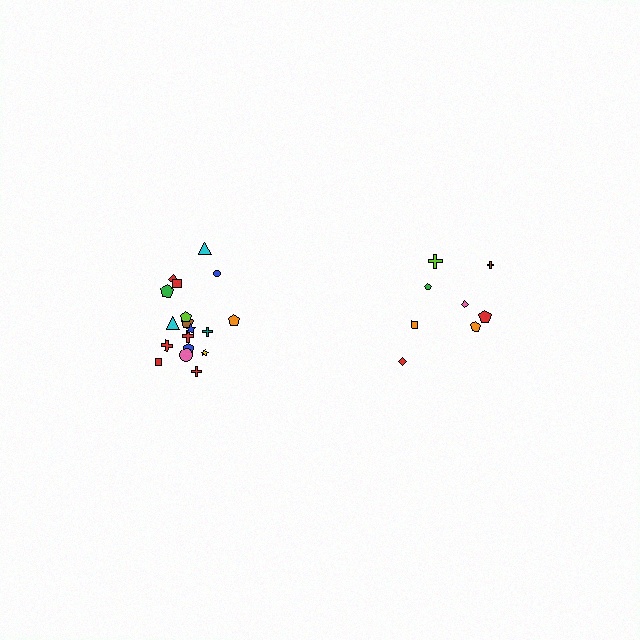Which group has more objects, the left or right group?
The left group.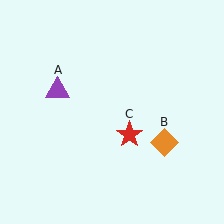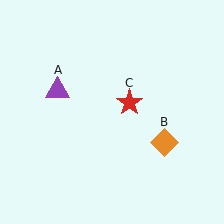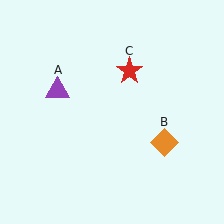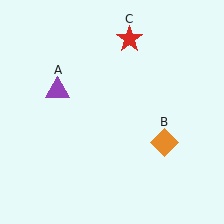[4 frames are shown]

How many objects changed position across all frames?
1 object changed position: red star (object C).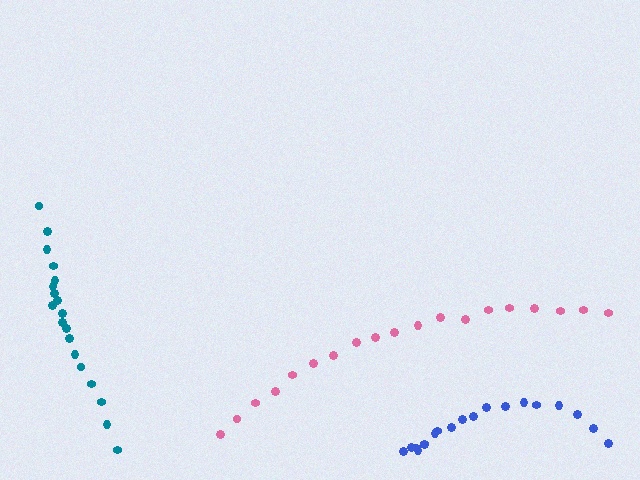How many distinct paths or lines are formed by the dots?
There are 3 distinct paths.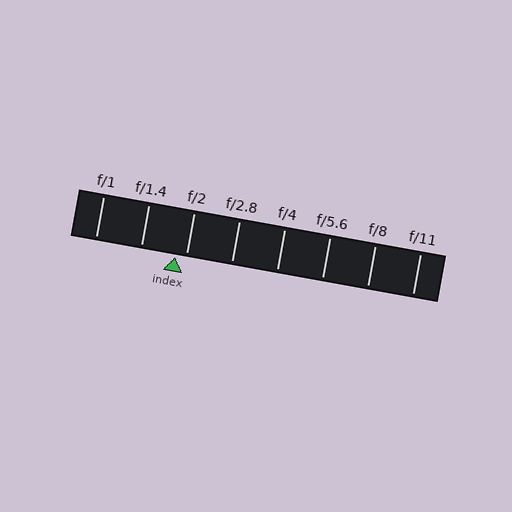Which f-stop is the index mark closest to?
The index mark is closest to f/2.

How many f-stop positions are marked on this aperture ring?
There are 8 f-stop positions marked.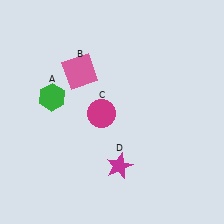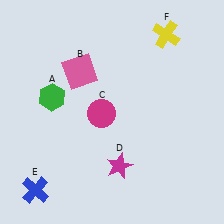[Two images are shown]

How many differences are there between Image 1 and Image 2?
There are 2 differences between the two images.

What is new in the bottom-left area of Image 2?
A blue cross (E) was added in the bottom-left area of Image 2.